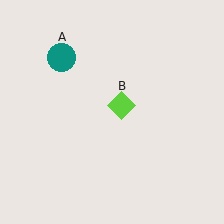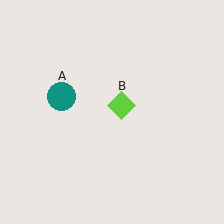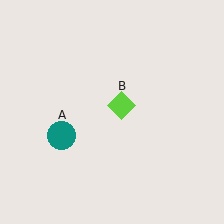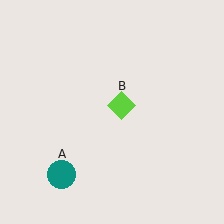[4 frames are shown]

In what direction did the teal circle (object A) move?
The teal circle (object A) moved down.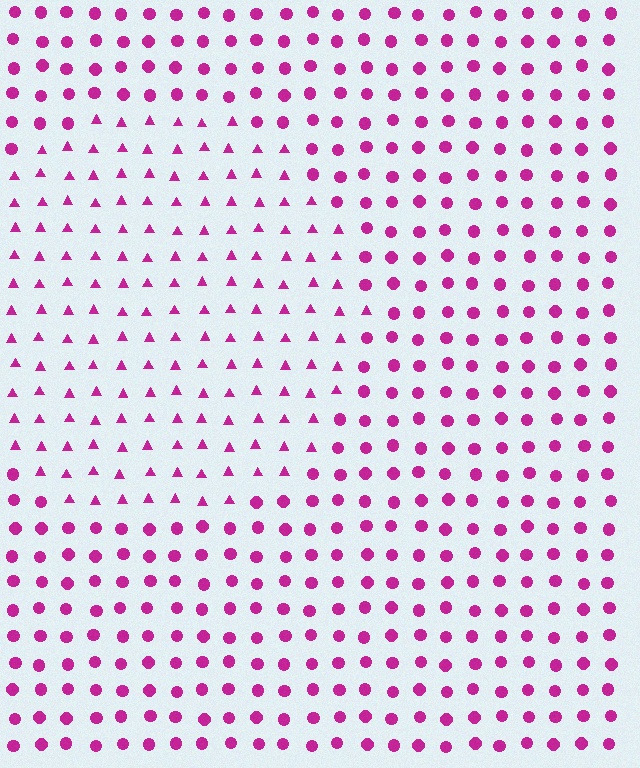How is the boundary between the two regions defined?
The boundary is defined by a change in element shape: triangles inside vs. circles outside. All elements share the same color and spacing.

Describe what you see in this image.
The image is filled with small magenta elements arranged in a uniform grid. A circle-shaped region contains triangles, while the surrounding area contains circles. The boundary is defined purely by the change in element shape.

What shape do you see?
I see a circle.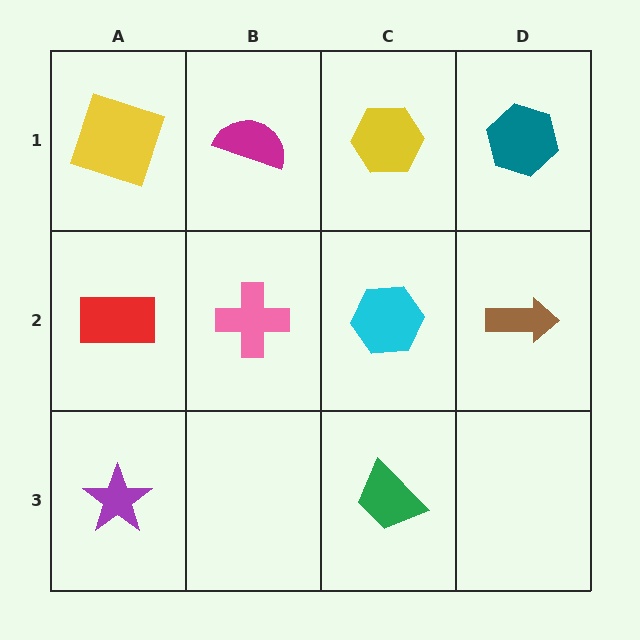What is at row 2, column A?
A red rectangle.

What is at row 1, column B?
A magenta semicircle.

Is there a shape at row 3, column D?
No, that cell is empty.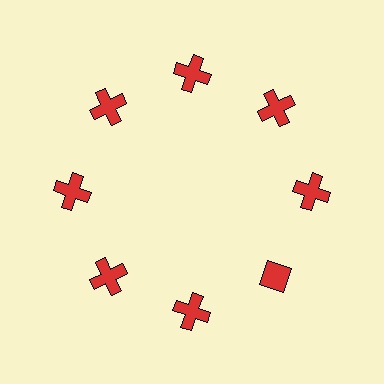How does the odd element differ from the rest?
It has a different shape: diamond instead of cross.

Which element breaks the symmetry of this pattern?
The red diamond at roughly the 4 o'clock position breaks the symmetry. All other shapes are red crosses.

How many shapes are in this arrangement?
There are 8 shapes arranged in a ring pattern.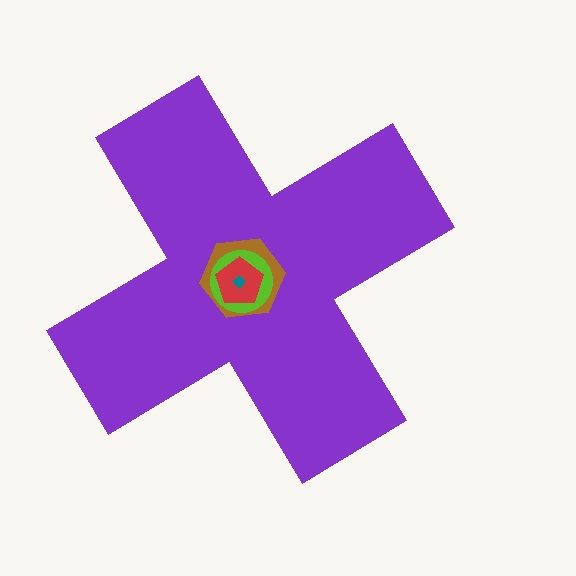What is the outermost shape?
The purple cross.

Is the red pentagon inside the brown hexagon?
Yes.